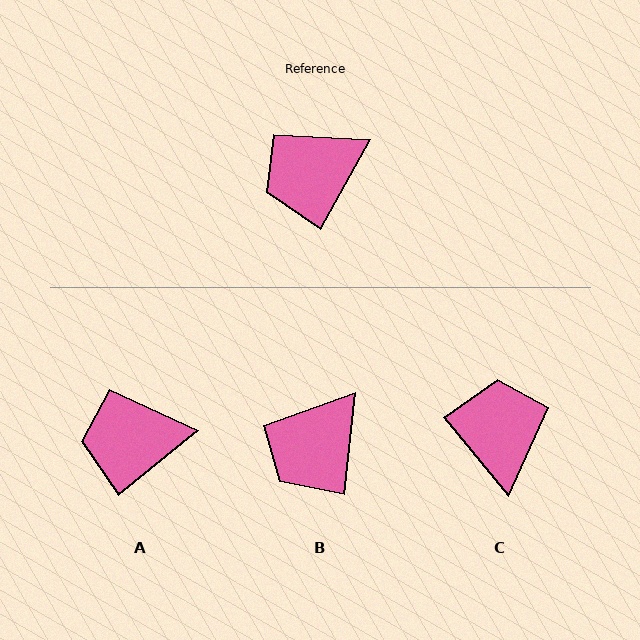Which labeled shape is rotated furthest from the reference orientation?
C, about 111 degrees away.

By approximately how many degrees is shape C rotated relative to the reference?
Approximately 111 degrees clockwise.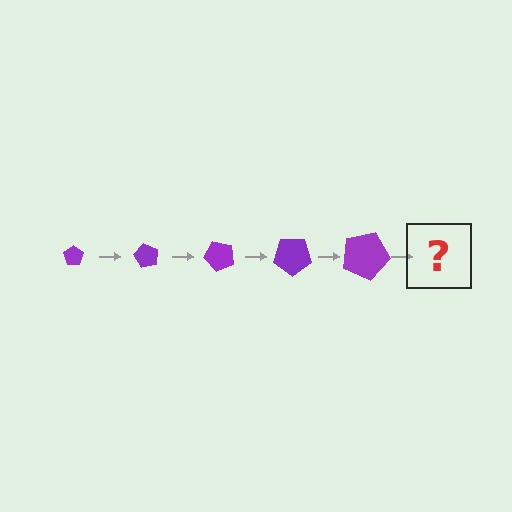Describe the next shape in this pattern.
It should be a pentagon, larger than the previous one and rotated 300 degrees from the start.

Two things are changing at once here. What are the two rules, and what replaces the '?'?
The two rules are that the pentagon grows larger each step and it rotates 60 degrees each step. The '?' should be a pentagon, larger than the previous one and rotated 300 degrees from the start.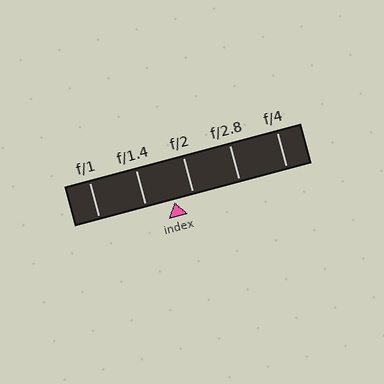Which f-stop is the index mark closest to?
The index mark is closest to f/2.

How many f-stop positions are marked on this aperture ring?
There are 5 f-stop positions marked.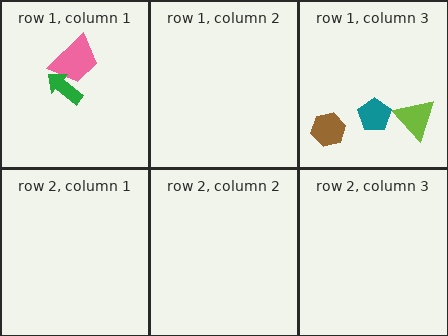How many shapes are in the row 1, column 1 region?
2.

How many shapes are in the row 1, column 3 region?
3.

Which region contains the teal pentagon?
The row 1, column 3 region.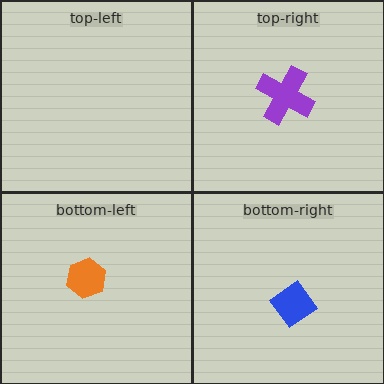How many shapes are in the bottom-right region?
1.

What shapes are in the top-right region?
The purple cross.